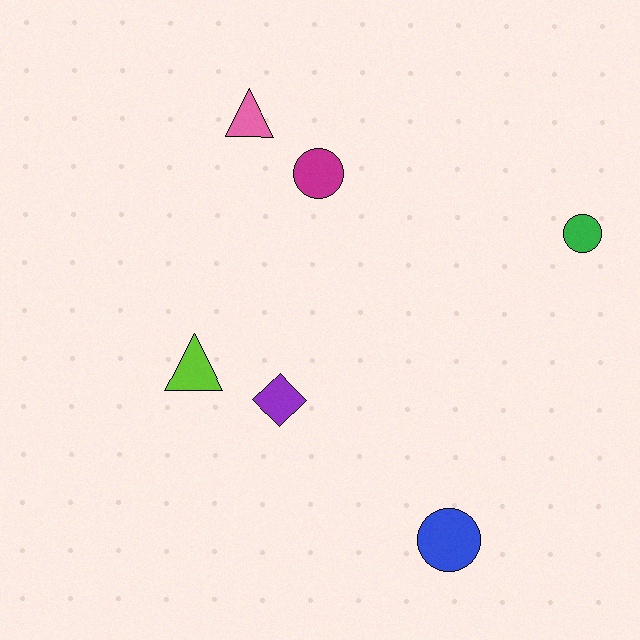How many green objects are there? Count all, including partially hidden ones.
There is 1 green object.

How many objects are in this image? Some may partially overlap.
There are 6 objects.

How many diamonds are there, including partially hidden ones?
There is 1 diamond.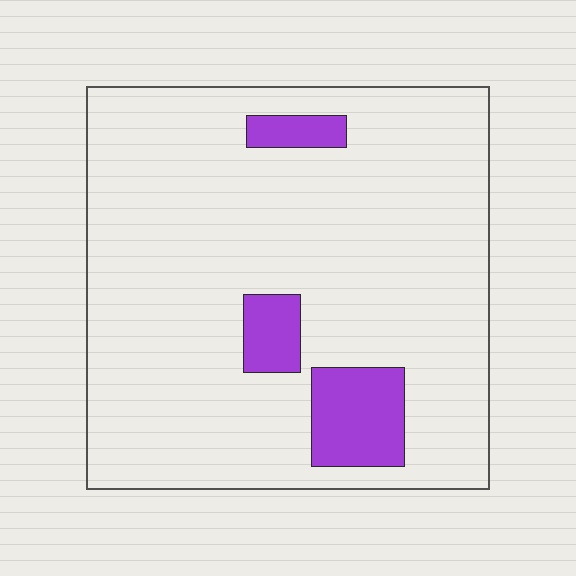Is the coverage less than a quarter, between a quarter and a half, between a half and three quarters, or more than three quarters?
Less than a quarter.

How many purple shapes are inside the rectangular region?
3.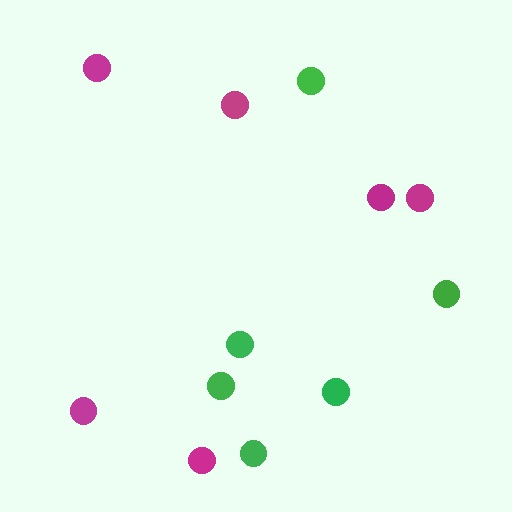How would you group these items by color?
There are 2 groups: one group of magenta circles (6) and one group of green circles (6).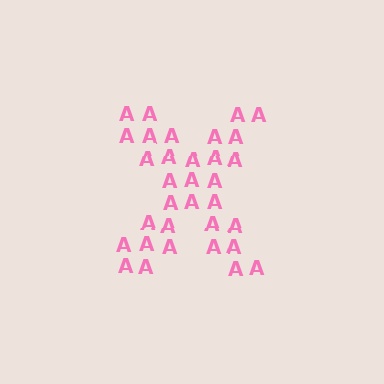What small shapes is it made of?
It is made of small letter A's.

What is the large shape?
The large shape is the letter X.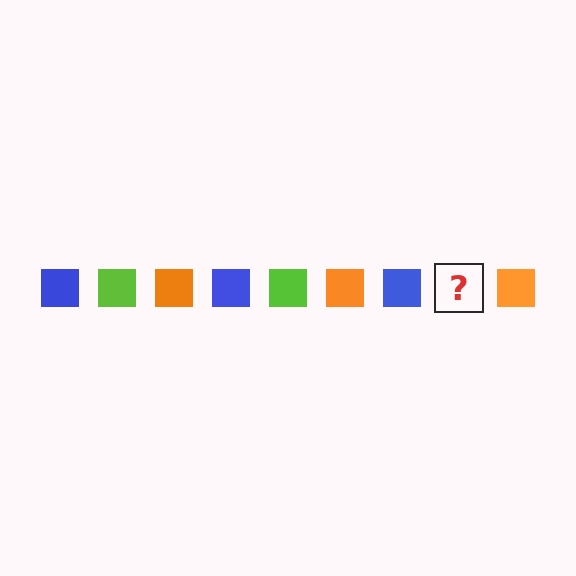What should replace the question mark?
The question mark should be replaced with a lime square.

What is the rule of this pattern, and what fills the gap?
The rule is that the pattern cycles through blue, lime, orange squares. The gap should be filled with a lime square.